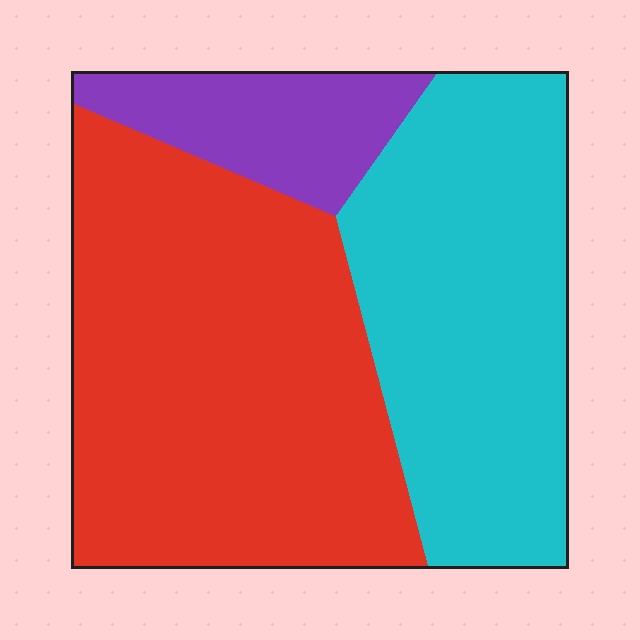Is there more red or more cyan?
Red.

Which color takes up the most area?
Red, at roughly 50%.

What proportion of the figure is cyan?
Cyan covers around 35% of the figure.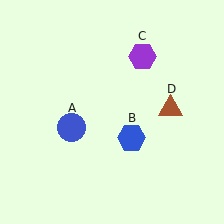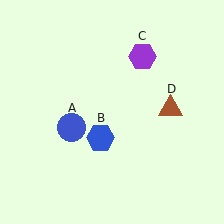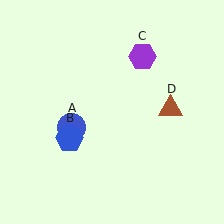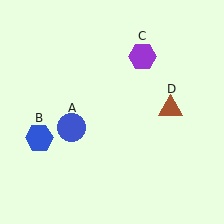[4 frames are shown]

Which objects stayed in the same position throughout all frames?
Blue circle (object A) and purple hexagon (object C) and brown triangle (object D) remained stationary.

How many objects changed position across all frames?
1 object changed position: blue hexagon (object B).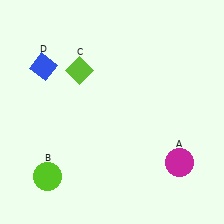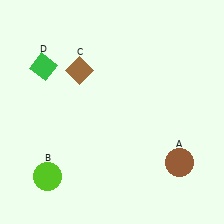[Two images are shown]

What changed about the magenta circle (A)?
In Image 1, A is magenta. In Image 2, it changed to brown.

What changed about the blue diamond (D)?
In Image 1, D is blue. In Image 2, it changed to green.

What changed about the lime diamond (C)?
In Image 1, C is lime. In Image 2, it changed to brown.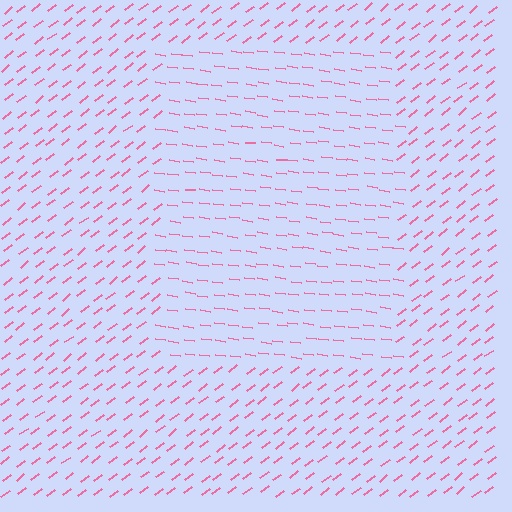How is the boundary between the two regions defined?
The boundary is defined purely by a change in line orientation (approximately 45 degrees difference). All lines are the same color and thickness.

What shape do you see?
I see a rectangle.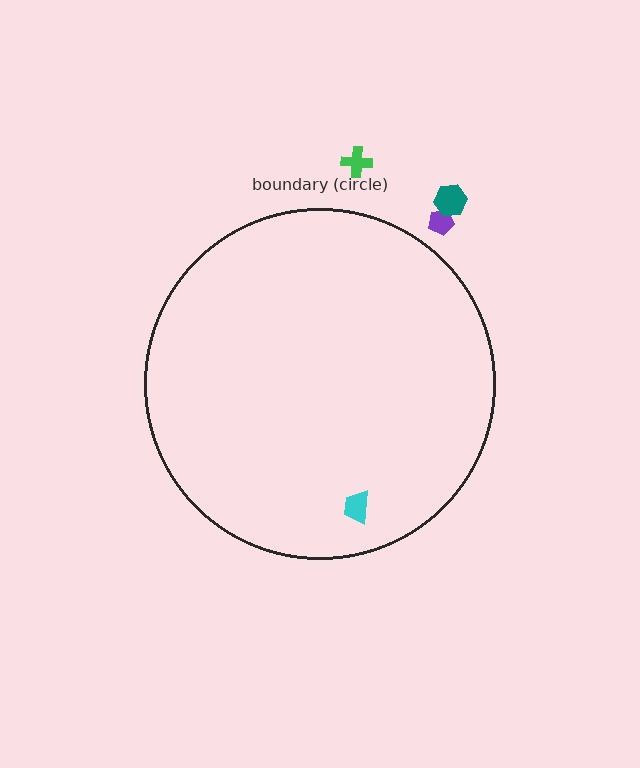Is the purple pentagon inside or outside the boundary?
Outside.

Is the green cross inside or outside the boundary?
Outside.